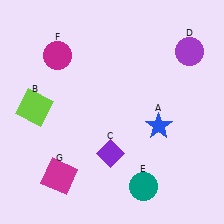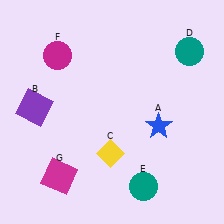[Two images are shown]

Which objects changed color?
B changed from lime to purple. C changed from purple to yellow. D changed from purple to teal.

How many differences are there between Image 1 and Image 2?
There are 3 differences between the two images.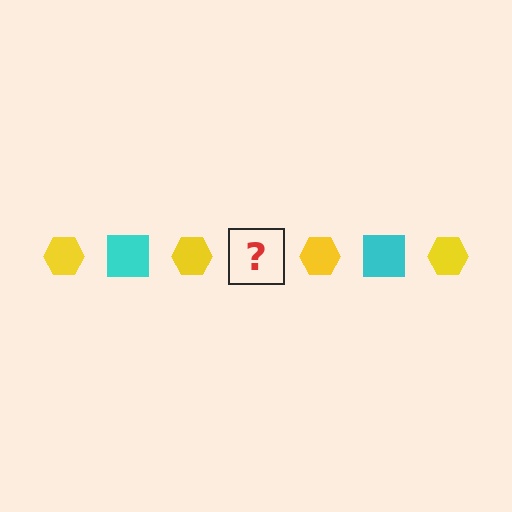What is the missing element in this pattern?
The missing element is a cyan square.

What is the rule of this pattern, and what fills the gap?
The rule is that the pattern alternates between yellow hexagon and cyan square. The gap should be filled with a cyan square.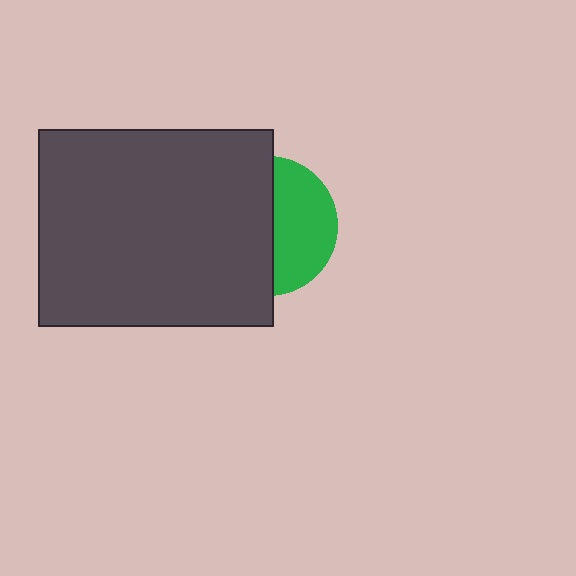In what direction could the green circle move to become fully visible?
The green circle could move right. That would shift it out from behind the dark gray rectangle entirely.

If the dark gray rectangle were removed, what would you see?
You would see the complete green circle.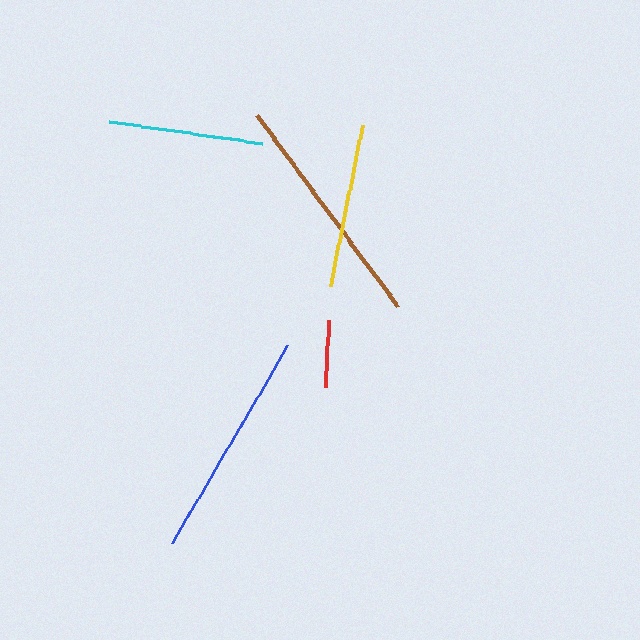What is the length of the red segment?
The red segment is approximately 67 pixels long.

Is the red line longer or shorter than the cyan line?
The cyan line is longer than the red line.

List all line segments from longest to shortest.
From longest to shortest: brown, blue, yellow, cyan, red.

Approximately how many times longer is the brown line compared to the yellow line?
The brown line is approximately 1.4 times the length of the yellow line.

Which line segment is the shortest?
The red line is the shortest at approximately 67 pixels.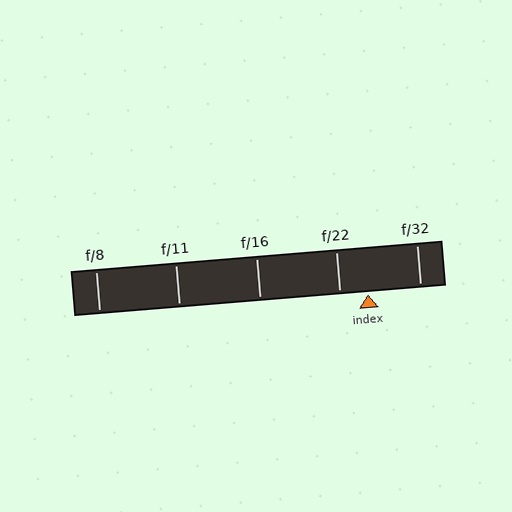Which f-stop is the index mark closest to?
The index mark is closest to f/22.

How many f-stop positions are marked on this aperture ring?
There are 5 f-stop positions marked.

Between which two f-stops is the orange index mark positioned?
The index mark is between f/22 and f/32.